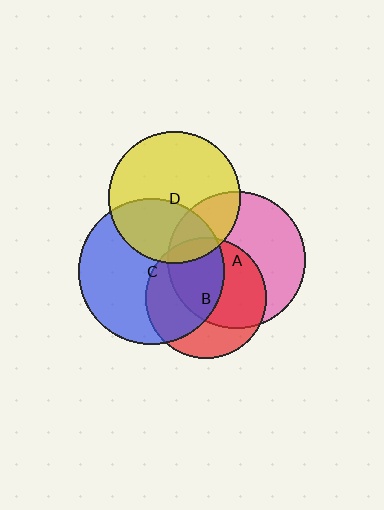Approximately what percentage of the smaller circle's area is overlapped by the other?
Approximately 55%.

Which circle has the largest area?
Circle C (blue).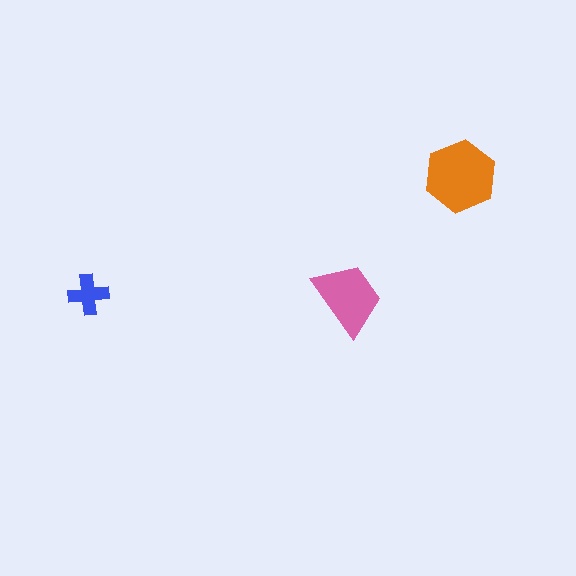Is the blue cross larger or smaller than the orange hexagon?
Smaller.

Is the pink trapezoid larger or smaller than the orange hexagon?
Smaller.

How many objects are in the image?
There are 3 objects in the image.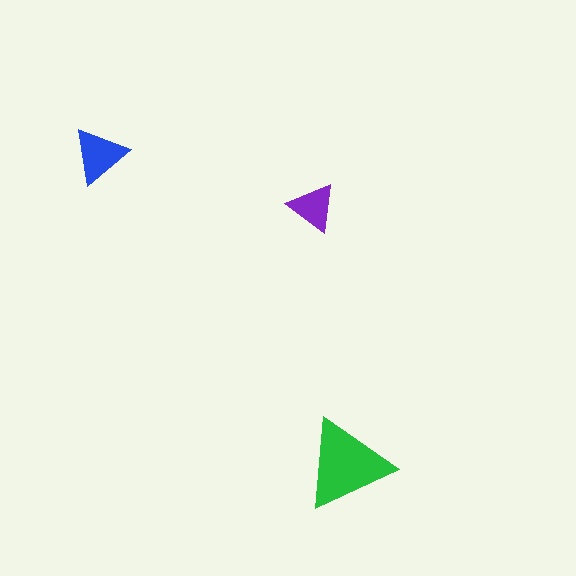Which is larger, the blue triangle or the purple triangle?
The blue one.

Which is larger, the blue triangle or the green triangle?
The green one.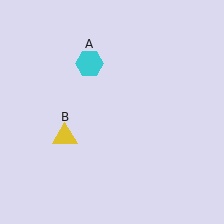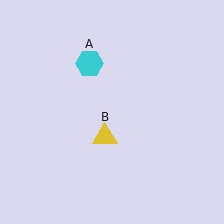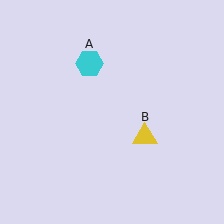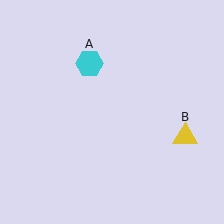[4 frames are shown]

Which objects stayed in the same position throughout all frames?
Cyan hexagon (object A) remained stationary.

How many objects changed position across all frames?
1 object changed position: yellow triangle (object B).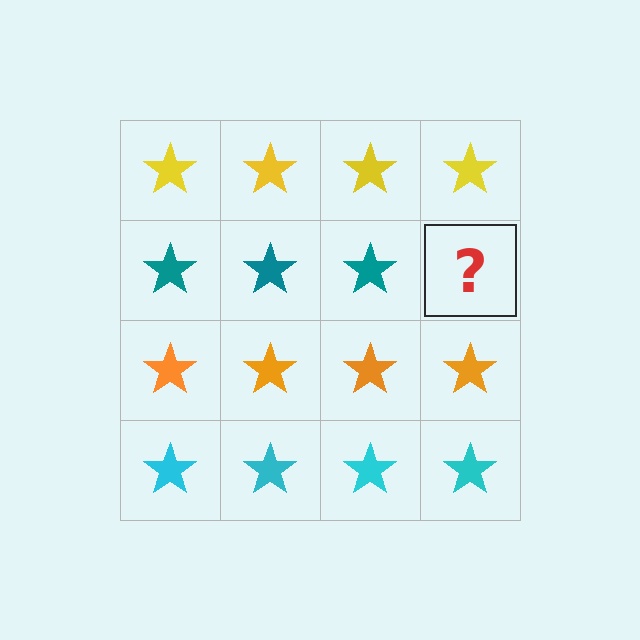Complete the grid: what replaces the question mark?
The question mark should be replaced with a teal star.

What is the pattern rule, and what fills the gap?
The rule is that each row has a consistent color. The gap should be filled with a teal star.